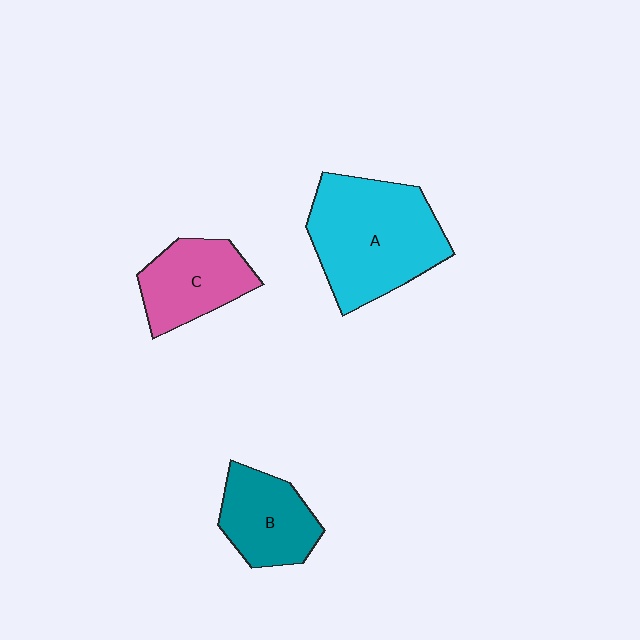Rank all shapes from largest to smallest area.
From largest to smallest: A (cyan), C (pink), B (teal).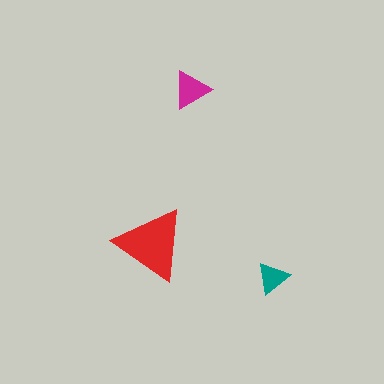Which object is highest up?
The magenta triangle is topmost.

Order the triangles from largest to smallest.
the red one, the magenta one, the teal one.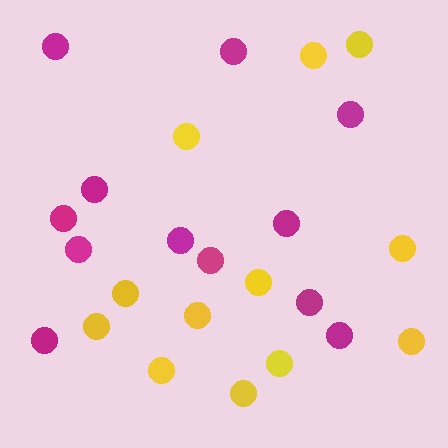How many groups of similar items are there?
There are 2 groups: one group of magenta circles (12) and one group of yellow circles (12).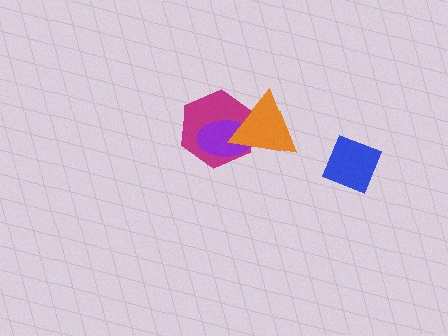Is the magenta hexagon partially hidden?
Yes, it is partially covered by another shape.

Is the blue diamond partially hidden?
No, no other shape covers it.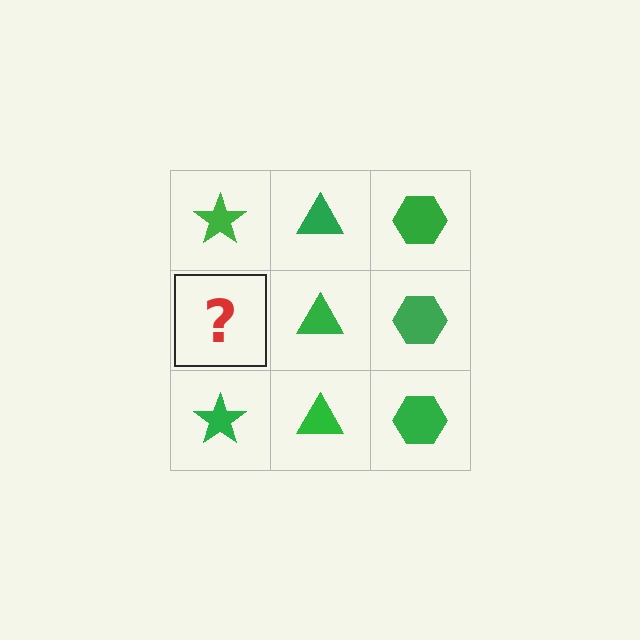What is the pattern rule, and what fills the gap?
The rule is that each column has a consistent shape. The gap should be filled with a green star.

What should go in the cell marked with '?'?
The missing cell should contain a green star.